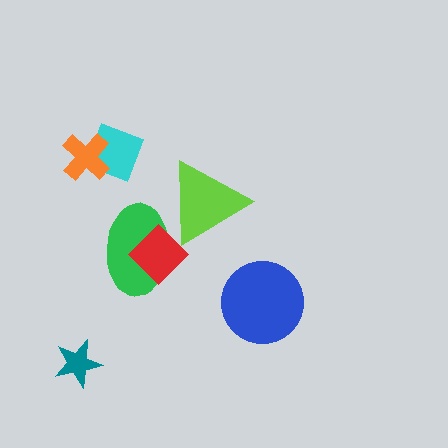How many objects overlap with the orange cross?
1 object overlaps with the orange cross.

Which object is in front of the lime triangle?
The red diamond is in front of the lime triangle.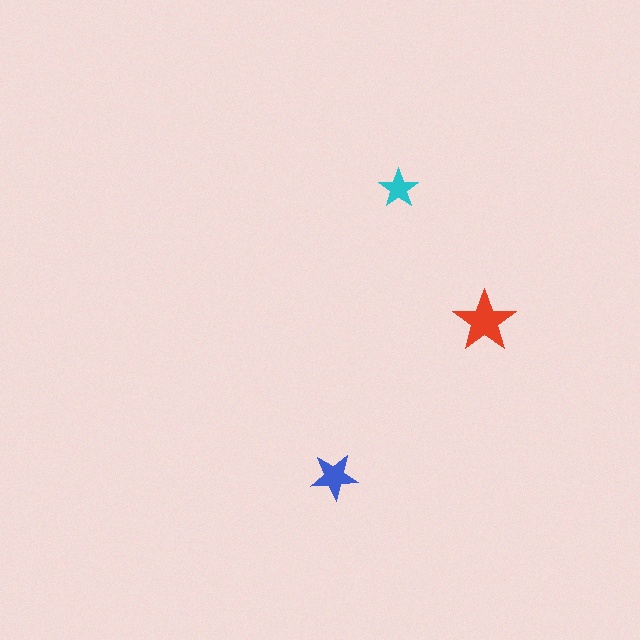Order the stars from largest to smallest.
the red one, the blue one, the cyan one.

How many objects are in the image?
There are 3 objects in the image.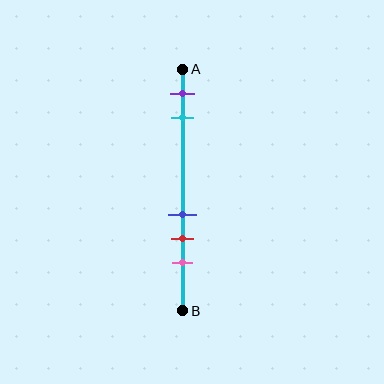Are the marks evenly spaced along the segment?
No, the marks are not evenly spaced.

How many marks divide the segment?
There are 5 marks dividing the segment.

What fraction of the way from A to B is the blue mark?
The blue mark is approximately 60% (0.6) of the way from A to B.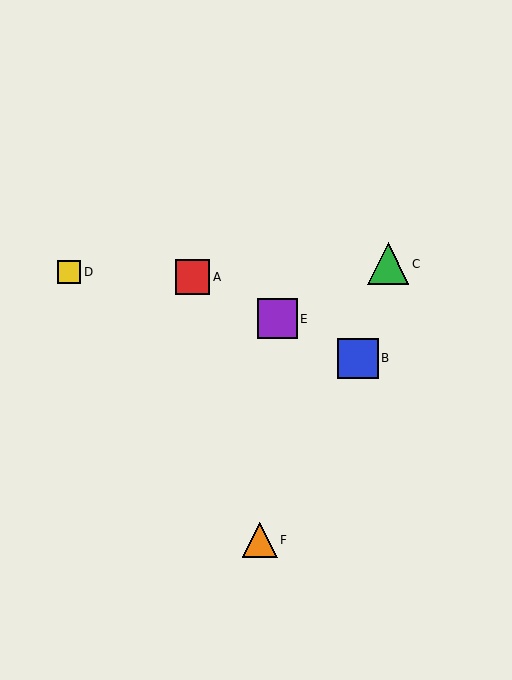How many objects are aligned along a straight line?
3 objects (A, B, E) are aligned along a straight line.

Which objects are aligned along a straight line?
Objects A, B, E are aligned along a straight line.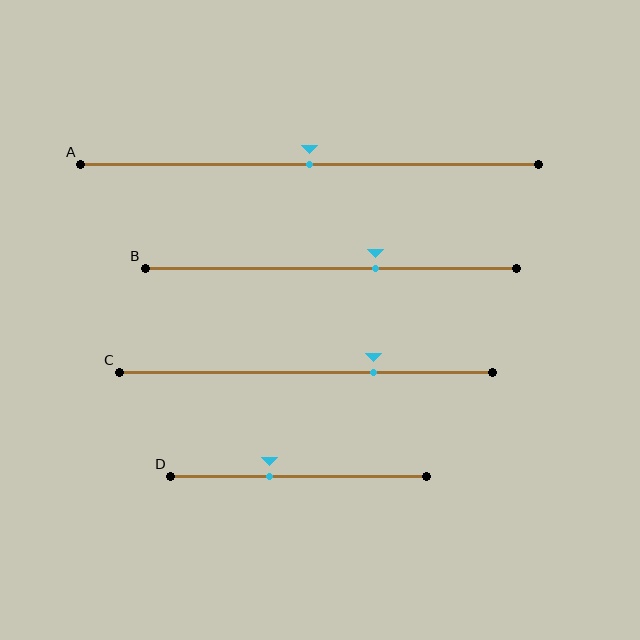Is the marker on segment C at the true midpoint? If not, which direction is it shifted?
No, the marker on segment C is shifted to the right by about 18% of the segment length.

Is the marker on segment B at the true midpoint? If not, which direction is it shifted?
No, the marker on segment B is shifted to the right by about 12% of the segment length.